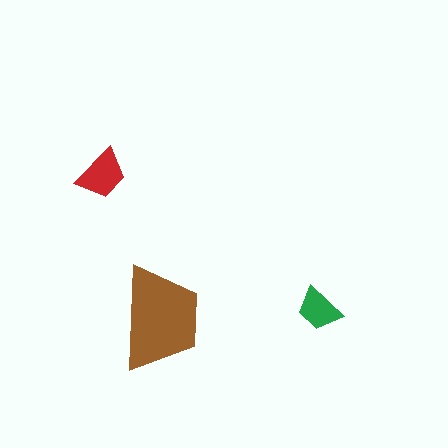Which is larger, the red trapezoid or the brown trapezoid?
The brown one.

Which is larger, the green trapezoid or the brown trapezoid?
The brown one.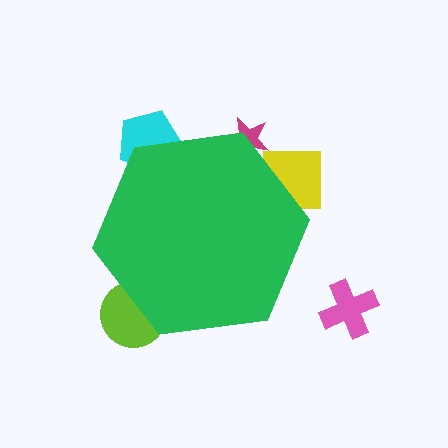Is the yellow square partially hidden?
Yes, the yellow square is partially hidden behind the green hexagon.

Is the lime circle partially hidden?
Yes, the lime circle is partially hidden behind the green hexagon.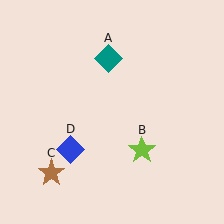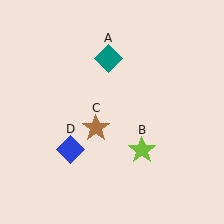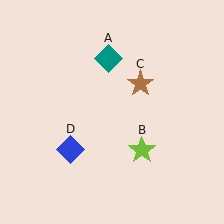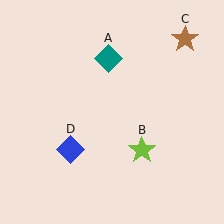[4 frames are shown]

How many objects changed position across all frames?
1 object changed position: brown star (object C).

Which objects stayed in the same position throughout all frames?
Teal diamond (object A) and lime star (object B) and blue diamond (object D) remained stationary.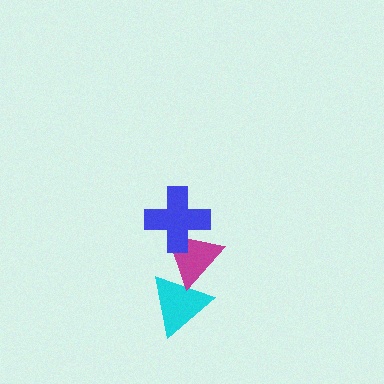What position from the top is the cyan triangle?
The cyan triangle is 3rd from the top.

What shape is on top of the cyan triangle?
The magenta triangle is on top of the cyan triangle.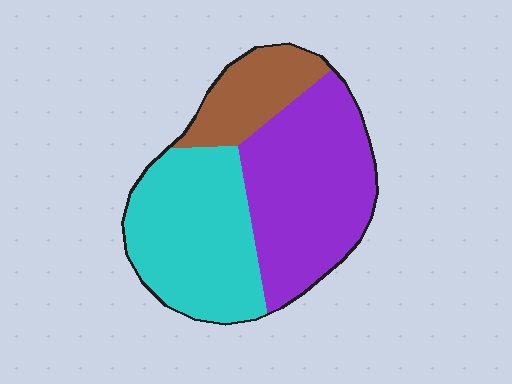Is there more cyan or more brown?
Cyan.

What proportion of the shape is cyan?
Cyan covers 39% of the shape.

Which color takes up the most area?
Purple, at roughly 45%.